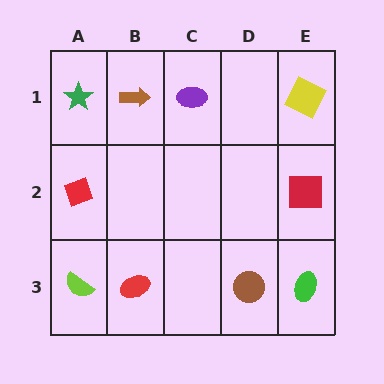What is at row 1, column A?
A green star.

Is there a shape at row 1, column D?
No, that cell is empty.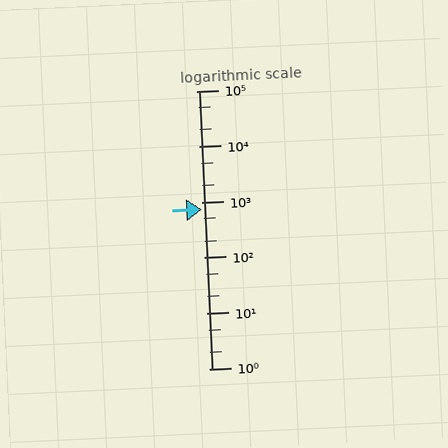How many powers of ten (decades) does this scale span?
The scale spans 5 decades, from 1 to 100000.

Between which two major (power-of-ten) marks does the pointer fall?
The pointer is between 100 and 1000.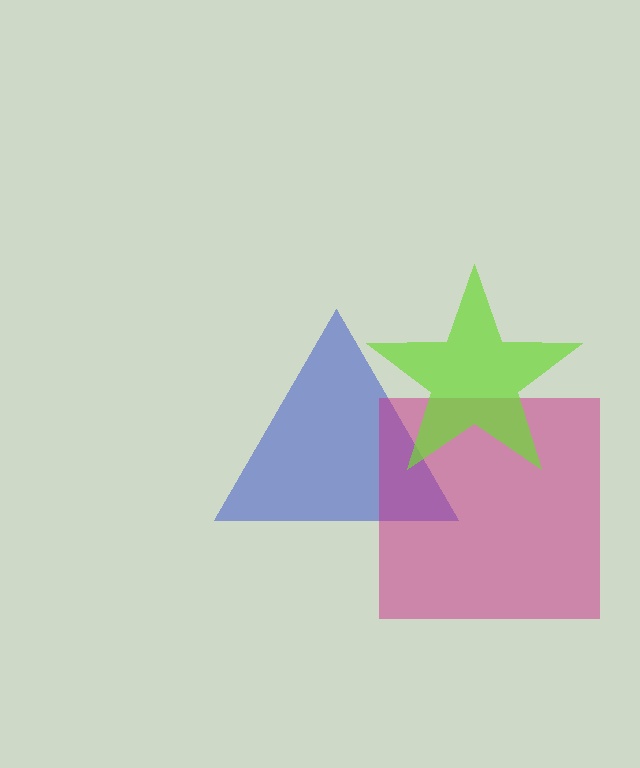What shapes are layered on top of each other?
The layered shapes are: a blue triangle, a magenta square, a lime star.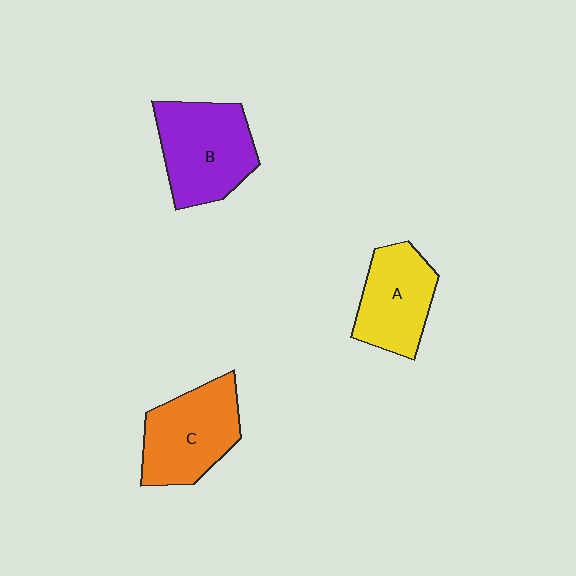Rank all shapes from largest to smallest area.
From largest to smallest: B (purple), C (orange), A (yellow).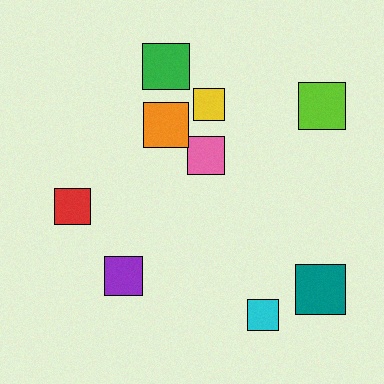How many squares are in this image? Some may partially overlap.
There are 9 squares.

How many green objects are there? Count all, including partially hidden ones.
There is 1 green object.